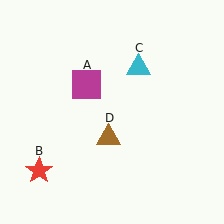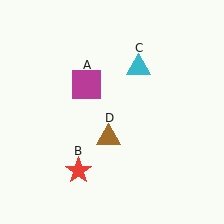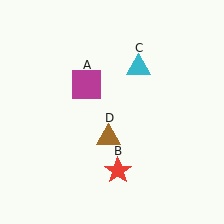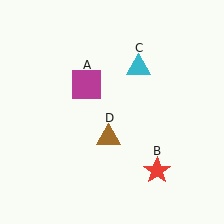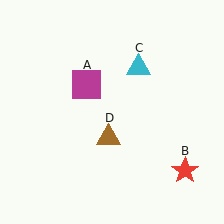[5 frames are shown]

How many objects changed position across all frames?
1 object changed position: red star (object B).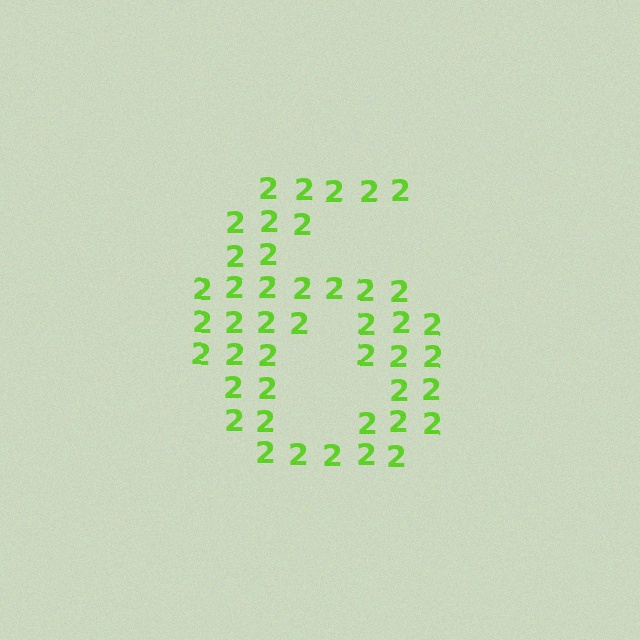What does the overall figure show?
The overall figure shows the digit 6.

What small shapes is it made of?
It is made of small digit 2's.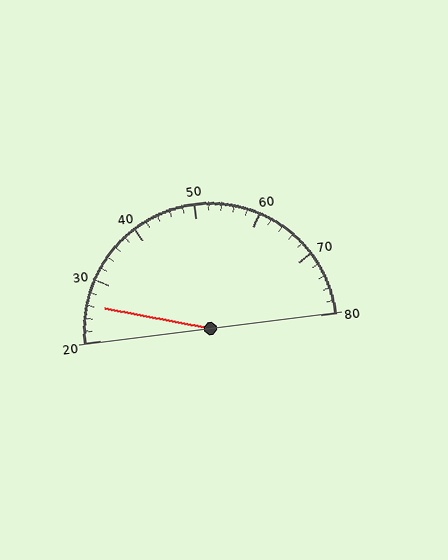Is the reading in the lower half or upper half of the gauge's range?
The reading is in the lower half of the range (20 to 80).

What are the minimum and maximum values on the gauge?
The gauge ranges from 20 to 80.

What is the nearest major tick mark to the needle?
The nearest major tick mark is 30.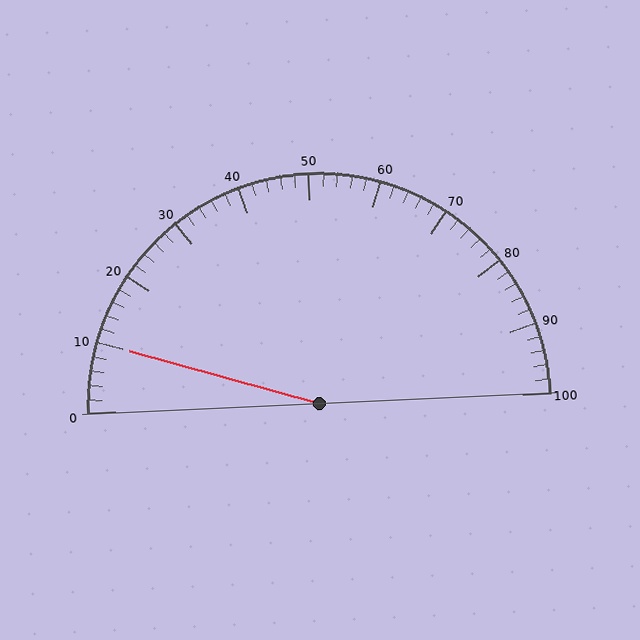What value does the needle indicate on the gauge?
The needle indicates approximately 10.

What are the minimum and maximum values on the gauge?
The gauge ranges from 0 to 100.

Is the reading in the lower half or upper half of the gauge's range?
The reading is in the lower half of the range (0 to 100).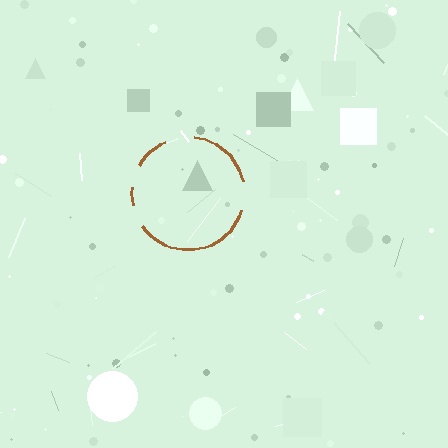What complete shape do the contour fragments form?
The contour fragments form a circle.